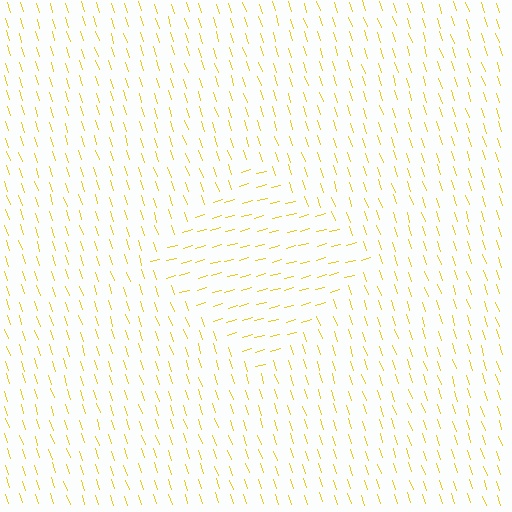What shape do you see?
I see a diamond.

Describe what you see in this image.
The image is filled with small yellow line segments. A diamond region in the image has lines oriented differently from the surrounding lines, creating a visible texture boundary.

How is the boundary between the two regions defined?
The boundary is defined purely by a change in line orientation (approximately 86 degrees difference). All lines are the same color and thickness.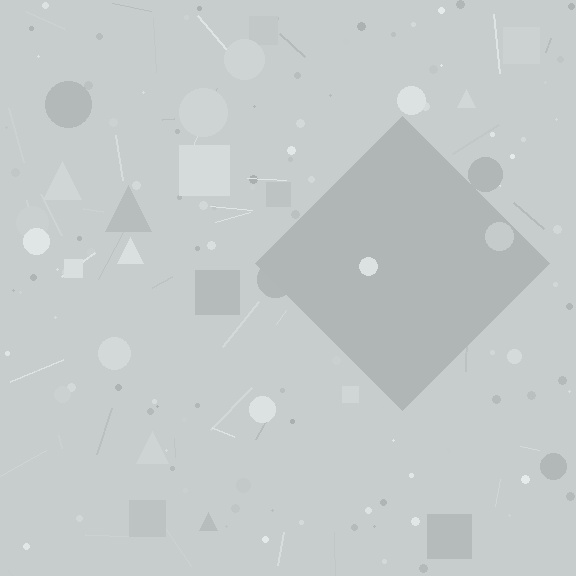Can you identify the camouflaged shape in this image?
The camouflaged shape is a diamond.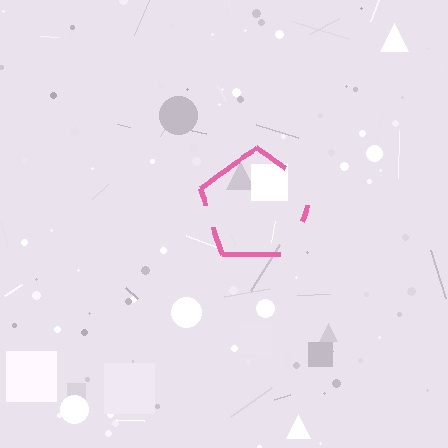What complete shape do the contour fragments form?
The contour fragments form a pentagon.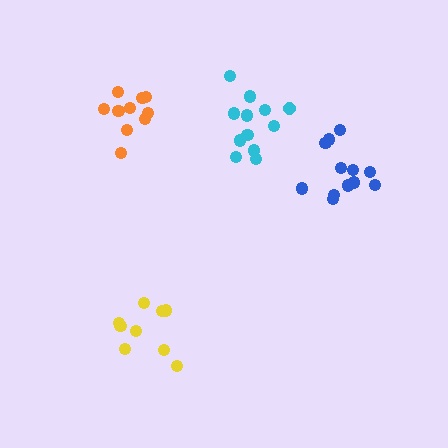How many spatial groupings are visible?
There are 4 spatial groupings.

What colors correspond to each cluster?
The clusters are colored: cyan, yellow, blue, orange.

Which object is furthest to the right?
The blue cluster is rightmost.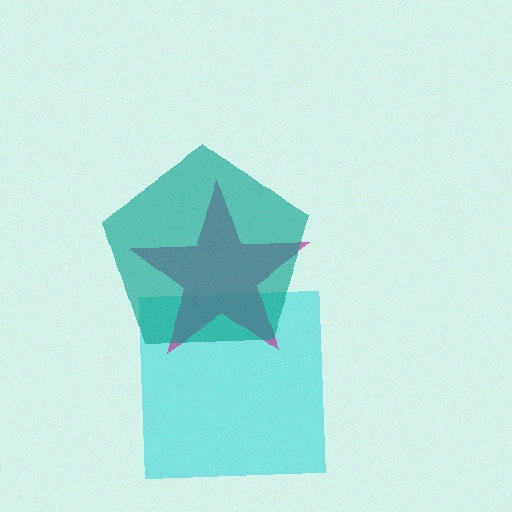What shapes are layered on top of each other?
The layered shapes are: a cyan square, a magenta star, a teal pentagon.